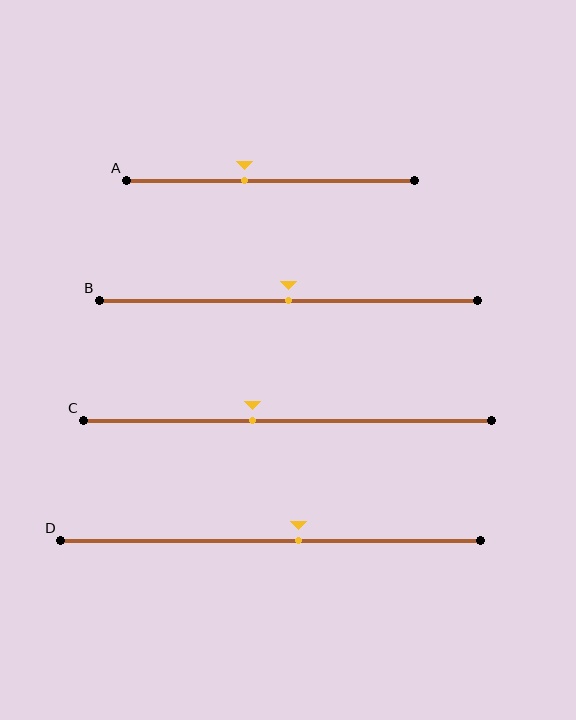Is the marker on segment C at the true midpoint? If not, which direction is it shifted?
No, the marker on segment C is shifted to the left by about 8% of the segment length.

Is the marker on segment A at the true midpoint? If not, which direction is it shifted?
No, the marker on segment A is shifted to the left by about 9% of the segment length.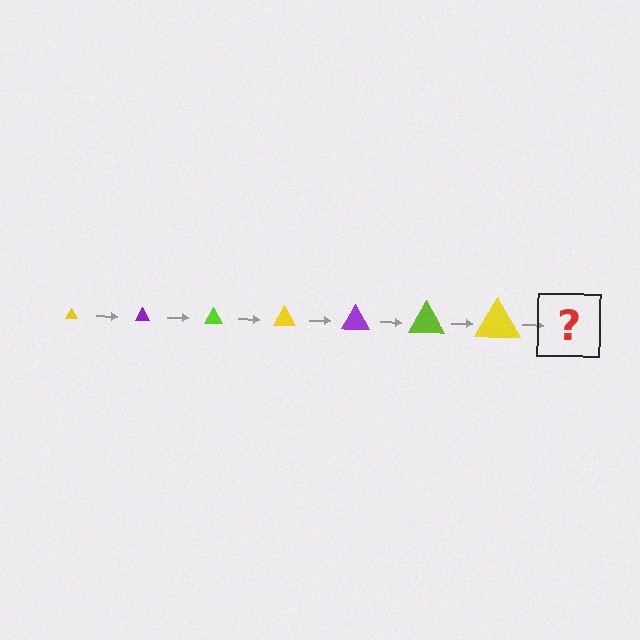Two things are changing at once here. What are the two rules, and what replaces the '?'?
The two rules are that the triangle grows larger each step and the color cycles through yellow, purple, and lime. The '?' should be a purple triangle, larger than the previous one.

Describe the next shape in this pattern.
It should be a purple triangle, larger than the previous one.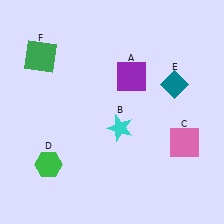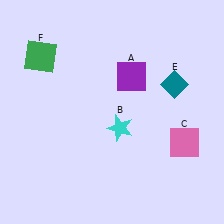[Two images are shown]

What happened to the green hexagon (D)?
The green hexagon (D) was removed in Image 2. It was in the bottom-left area of Image 1.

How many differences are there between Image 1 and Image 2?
There is 1 difference between the two images.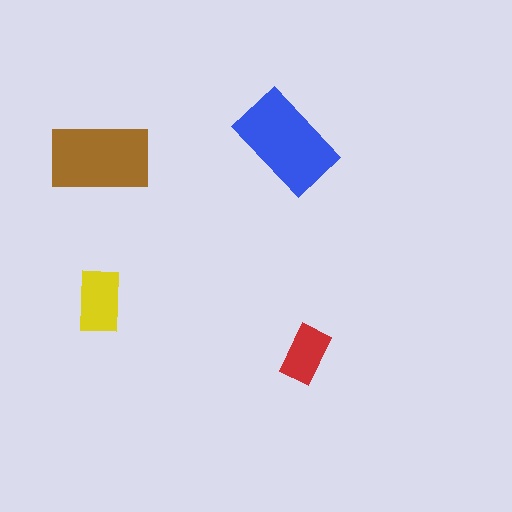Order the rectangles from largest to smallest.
the blue one, the brown one, the yellow one, the red one.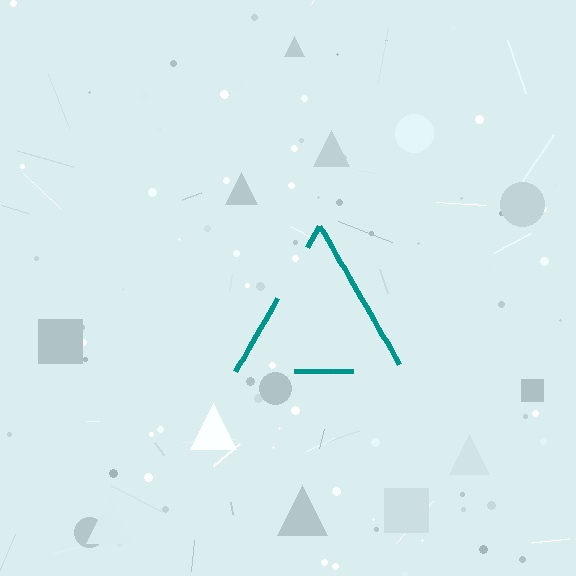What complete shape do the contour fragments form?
The contour fragments form a triangle.